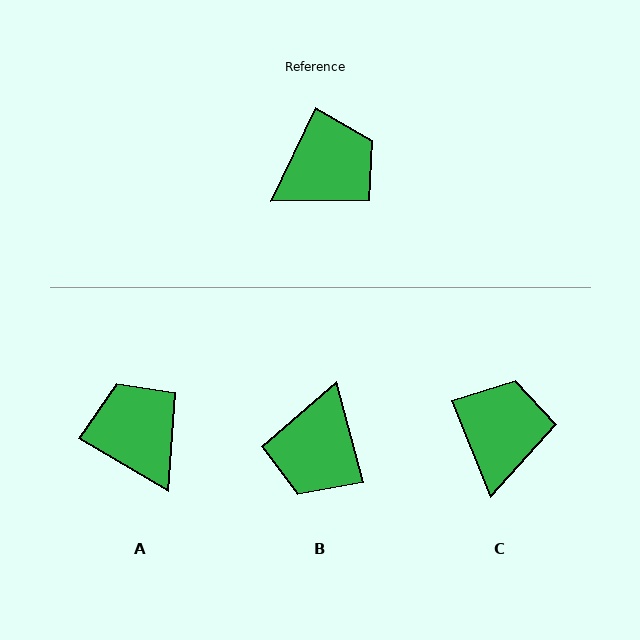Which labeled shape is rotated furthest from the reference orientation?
B, about 140 degrees away.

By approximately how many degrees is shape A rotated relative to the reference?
Approximately 85 degrees counter-clockwise.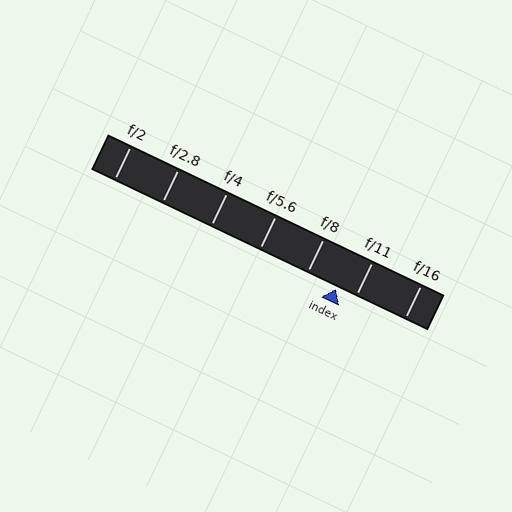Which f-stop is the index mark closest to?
The index mark is closest to f/11.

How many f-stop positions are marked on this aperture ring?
There are 7 f-stop positions marked.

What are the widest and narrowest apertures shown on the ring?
The widest aperture shown is f/2 and the narrowest is f/16.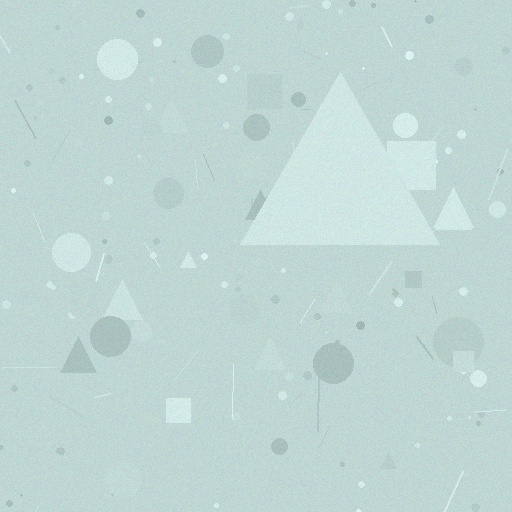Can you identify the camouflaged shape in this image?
The camouflaged shape is a triangle.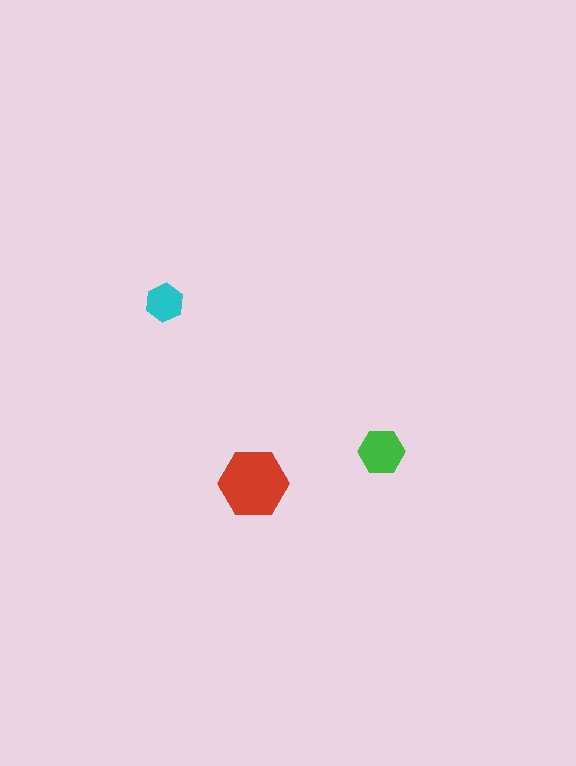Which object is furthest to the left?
The cyan hexagon is leftmost.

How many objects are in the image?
There are 3 objects in the image.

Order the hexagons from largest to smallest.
the red one, the green one, the cyan one.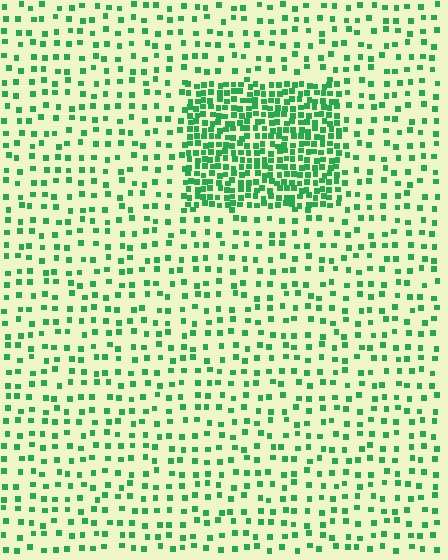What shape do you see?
I see a rectangle.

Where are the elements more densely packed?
The elements are more densely packed inside the rectangle boundary.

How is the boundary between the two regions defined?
The boundary is defined by a change in element density (approximately 2.9x ratio). All elements are the same color, size, and shape.